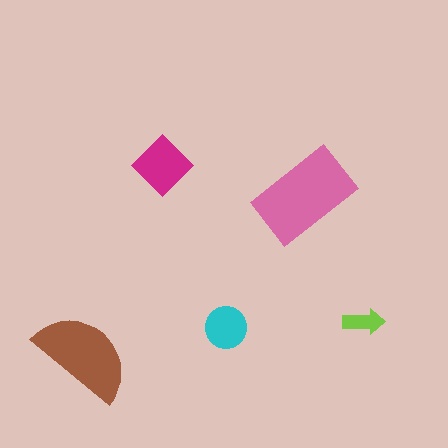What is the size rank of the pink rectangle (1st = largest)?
1st.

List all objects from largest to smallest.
The pink rectangle, the brown semicircle, the magenta diamond, the cyan circle, the lime arrow.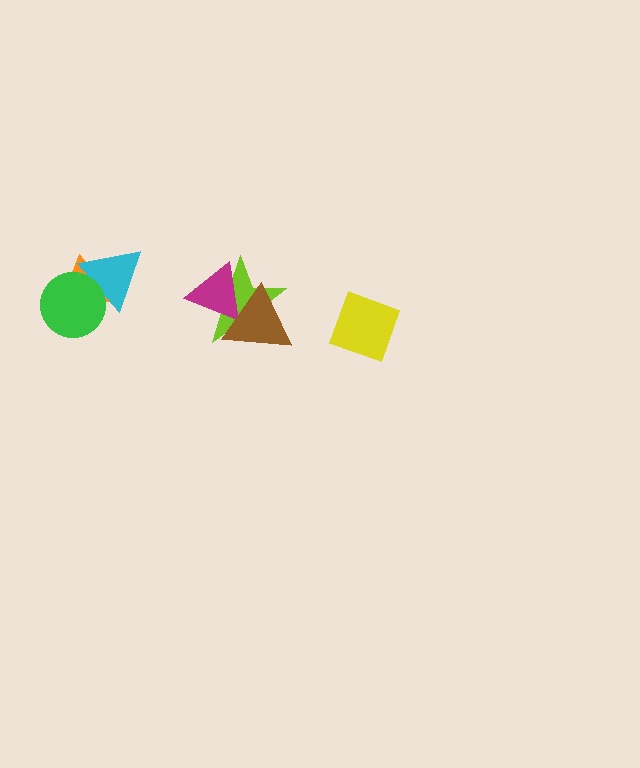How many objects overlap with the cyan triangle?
2 objects overlap with the cyan triangle.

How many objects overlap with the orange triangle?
2 objects overlap with the orange triangle.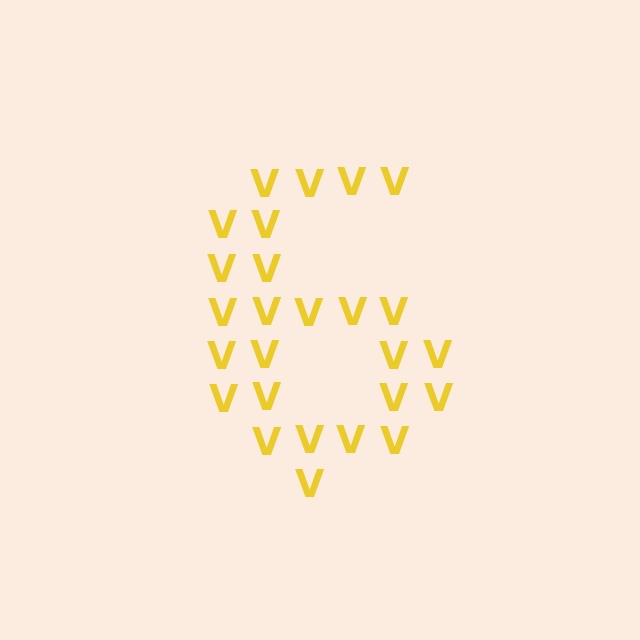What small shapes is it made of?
It is made of small letter V's.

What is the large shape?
The large shape is the digit 6.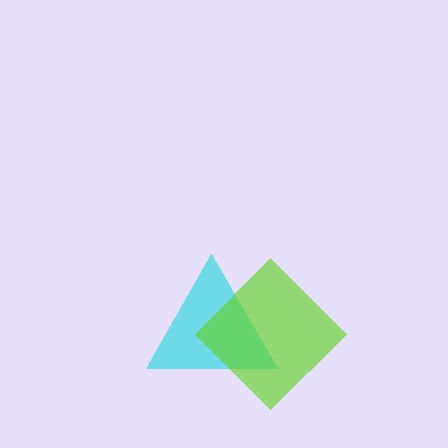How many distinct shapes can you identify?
There are 2 distinct shapes: a cyan triangle, a lime diamond.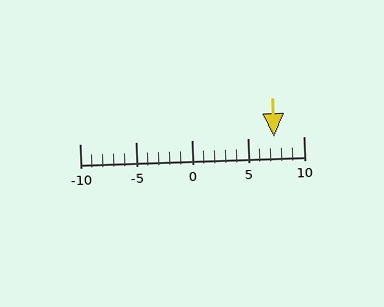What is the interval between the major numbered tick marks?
The major tick marks are spaced 5 units apart.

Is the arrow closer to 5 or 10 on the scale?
The arrow is closer to 5.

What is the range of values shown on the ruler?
The ruler shows values from -10 to 10.